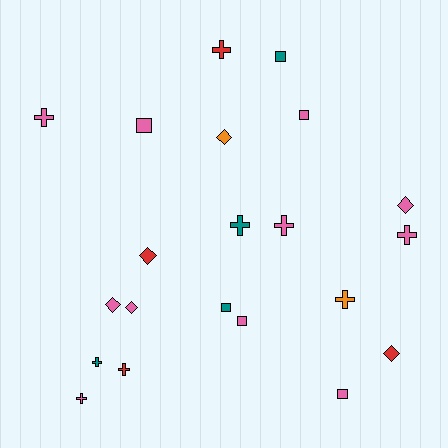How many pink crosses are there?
There are 4 pink crosses.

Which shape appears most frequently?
Cross, with 9 objects.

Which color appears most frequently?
Pink, with 11 objects.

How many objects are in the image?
There are 21 objects.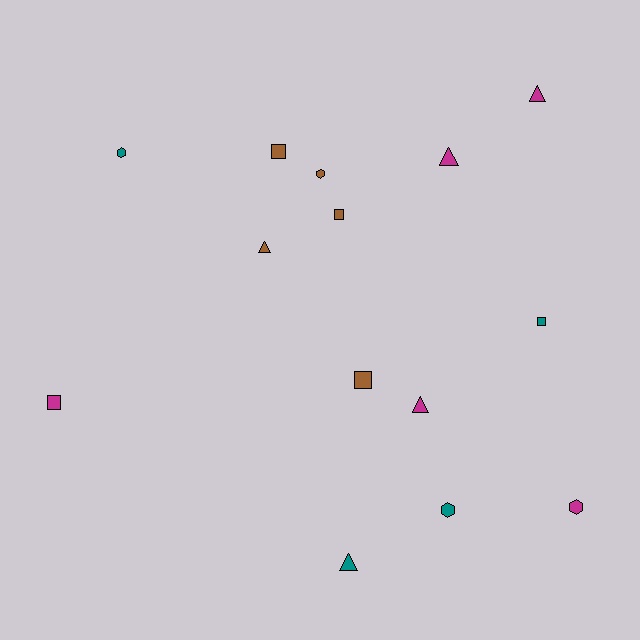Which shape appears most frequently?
Square, with 5 objects.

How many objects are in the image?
There are 14 objects.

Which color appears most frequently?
Magenta, with 5 objects.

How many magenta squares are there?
There is 1 magenta square.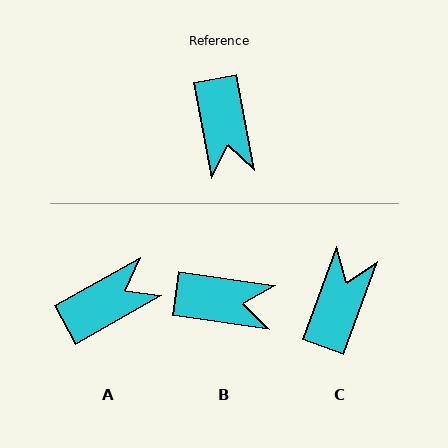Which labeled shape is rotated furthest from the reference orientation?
C, about 150 degrees away.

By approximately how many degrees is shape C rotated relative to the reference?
Approximately 150 degrees counter-clockwise.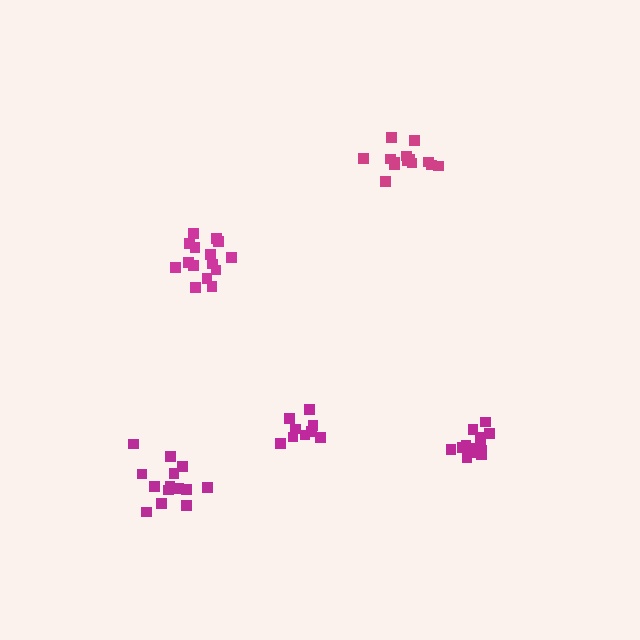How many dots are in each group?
Group 1: 14 dots, Group 2: 14 dots, Group 3: 9 dots, Group 4: 15 dots, Group 5: 15 dots (67 total).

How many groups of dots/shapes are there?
There are 5 groups.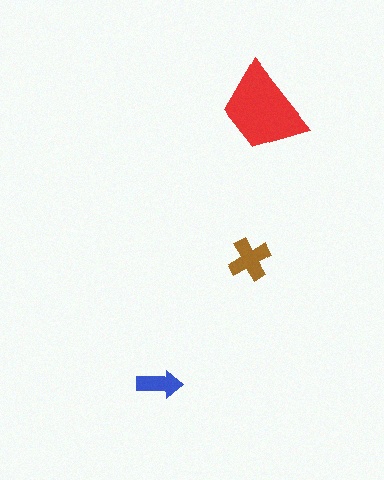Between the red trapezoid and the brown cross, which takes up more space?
The red trapezoid.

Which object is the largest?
The red trapezoid.